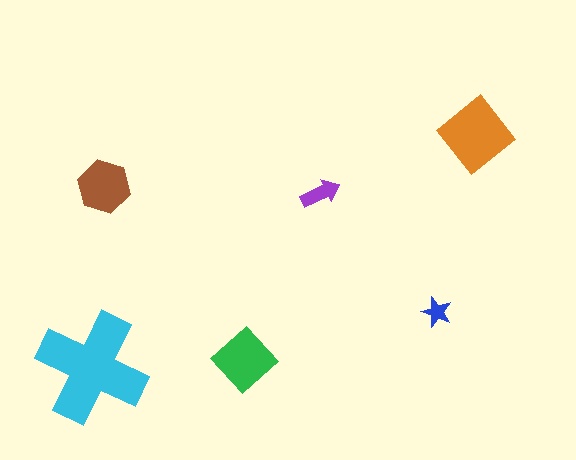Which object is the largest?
The cyan cross.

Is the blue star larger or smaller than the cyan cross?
Smaller.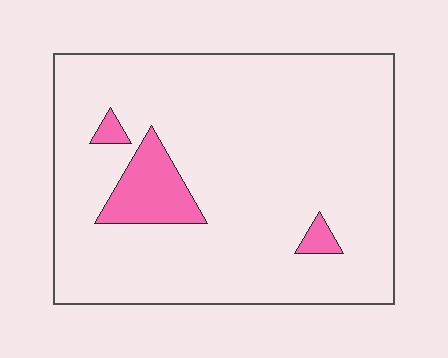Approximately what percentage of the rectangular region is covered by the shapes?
Approximately 10%.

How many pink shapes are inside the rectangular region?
3.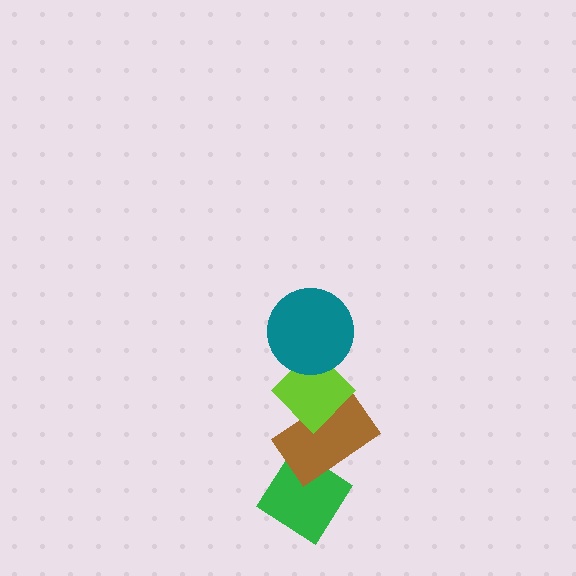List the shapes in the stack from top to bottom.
From top to bottom: the teal circle, the lime diamond, the brown rectangle, the green diamond.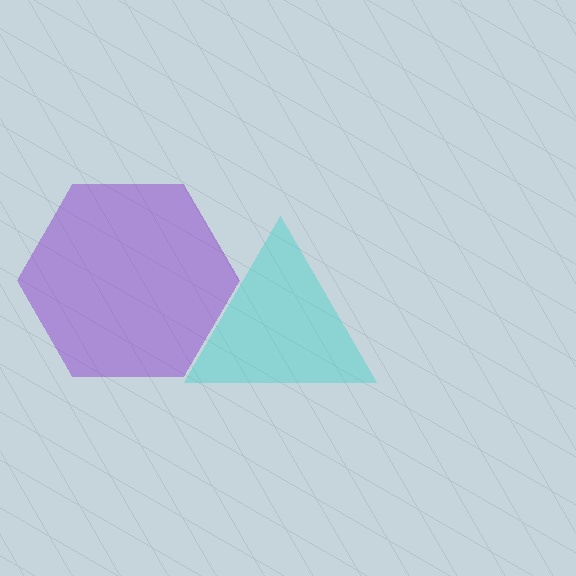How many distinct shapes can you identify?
There are 2 distinct shapes: a cyan triangle, a purple hexagon.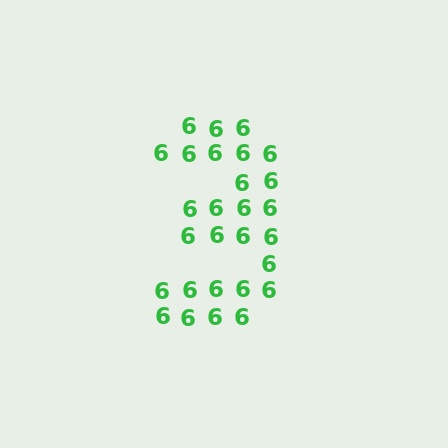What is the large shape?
The large shape is the digit 3.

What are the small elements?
The small elements are digit 6's.